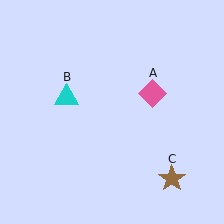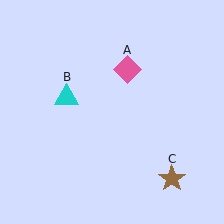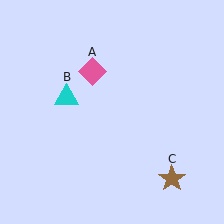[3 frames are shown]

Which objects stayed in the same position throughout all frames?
Cyan triangle (object B) and brown star (object C) remained stationary.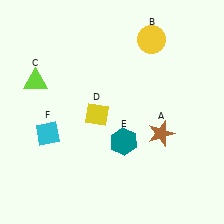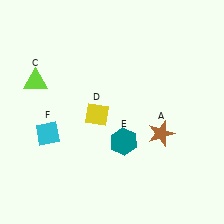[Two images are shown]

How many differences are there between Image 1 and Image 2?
There is 1 difference between the two images.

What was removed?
The yellow circle (B) was removed in Image 2.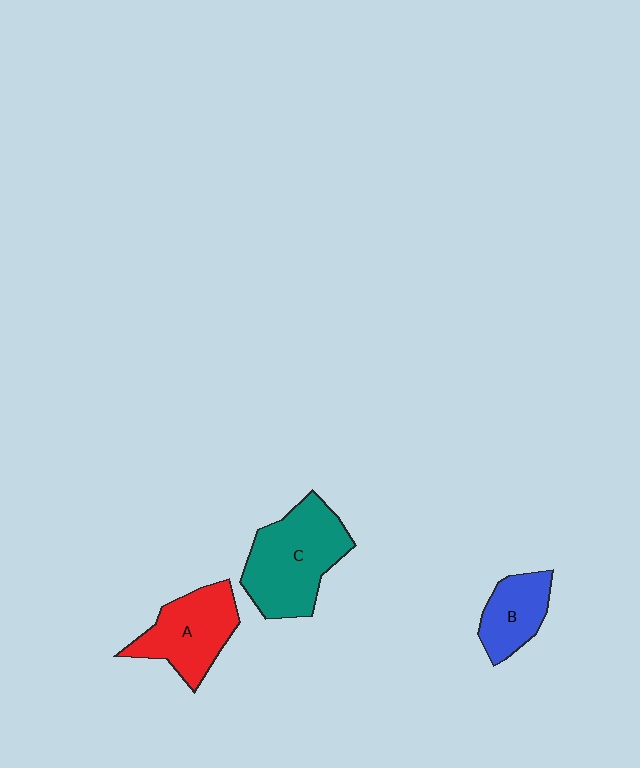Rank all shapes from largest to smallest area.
From largest to smallest: C (teal), A (red), B (blue).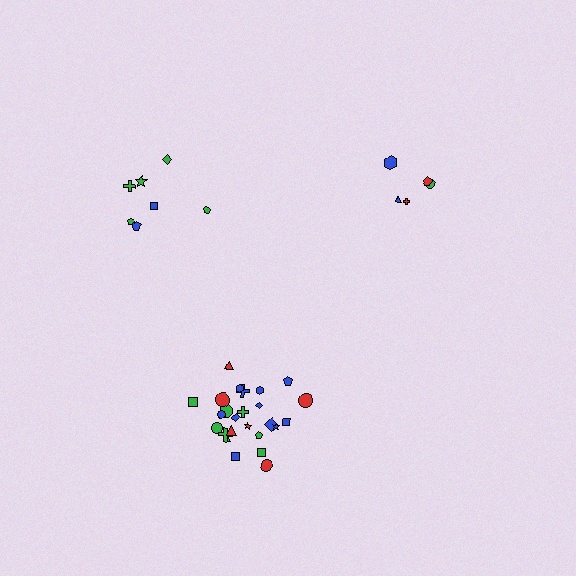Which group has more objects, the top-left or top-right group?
The top-left group.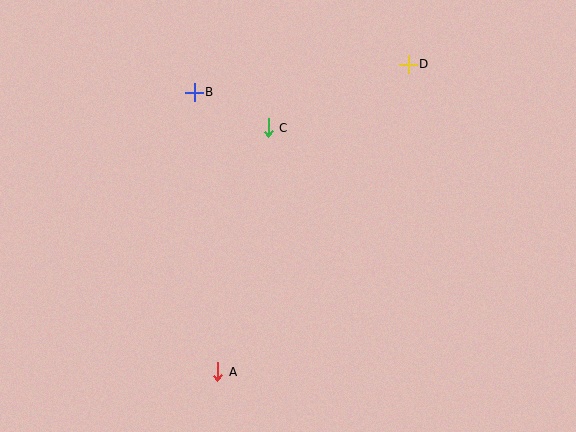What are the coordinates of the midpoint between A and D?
The midpoint between A and D is at (313, 218).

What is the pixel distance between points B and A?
The distance between B and A is 280 pixels.